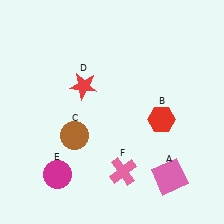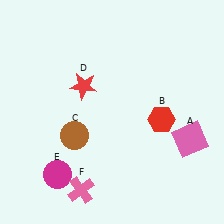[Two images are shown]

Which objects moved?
The objects that moved are: the pink square (A), the pink cross (F).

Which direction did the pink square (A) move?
The pink square (A) moved up.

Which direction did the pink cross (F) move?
The pink cross (F) moved left.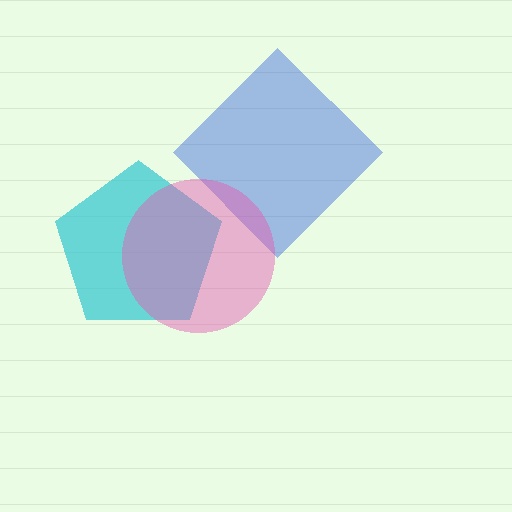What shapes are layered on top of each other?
The layered shapes are: a blue diamond, a cyan pentagon, a pink circle.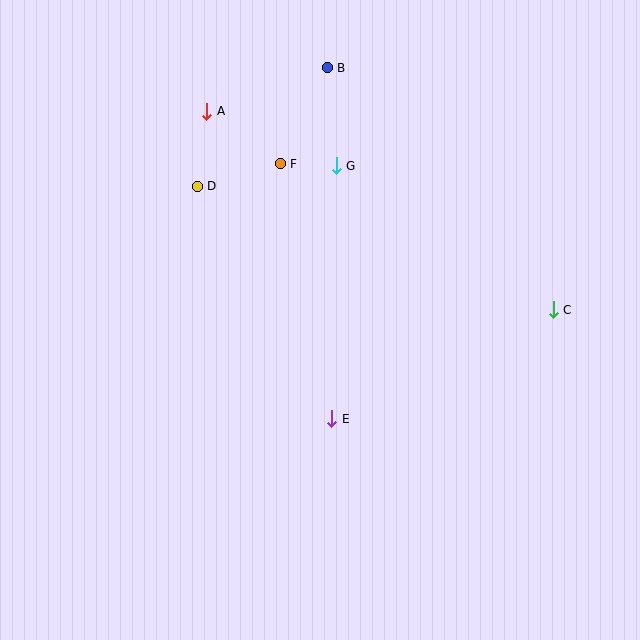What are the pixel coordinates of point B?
Point B is at (327, 68).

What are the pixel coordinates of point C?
Point C is at (553, 310).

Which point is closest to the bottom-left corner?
Point E is closest to the bottom-left corner.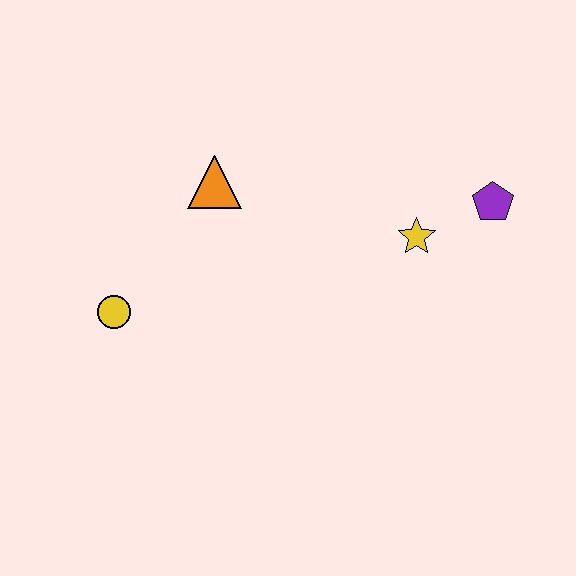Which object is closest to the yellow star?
The purple pentagon is closest to the yellow star.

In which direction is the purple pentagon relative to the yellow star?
The purple pentagon is to the right of the yellow star.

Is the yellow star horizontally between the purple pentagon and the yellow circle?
Yes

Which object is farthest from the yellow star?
The yellow circle is farthest from the yellow star.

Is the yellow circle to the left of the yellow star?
Yes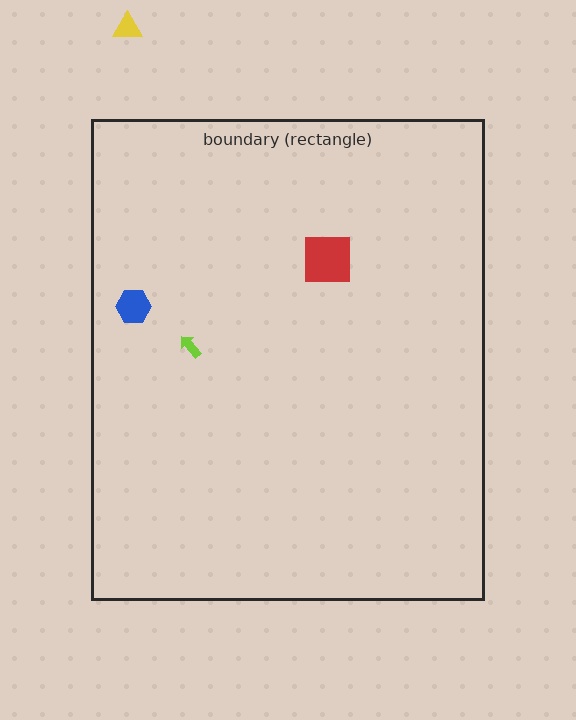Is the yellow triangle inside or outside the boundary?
Outside.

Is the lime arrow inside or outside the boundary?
Inside.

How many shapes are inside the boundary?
3 inside, 1 outside.